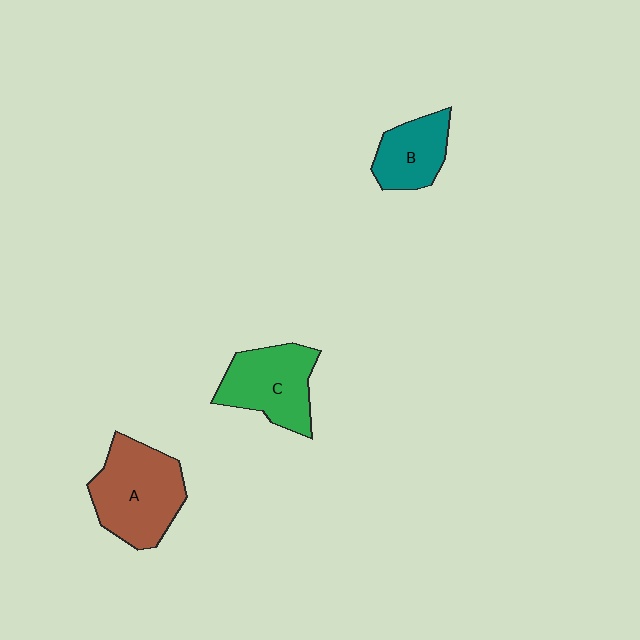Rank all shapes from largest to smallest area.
From largest to smallest: A (brown), C (green), B (teal).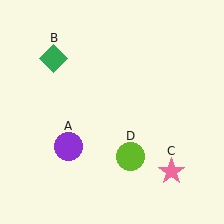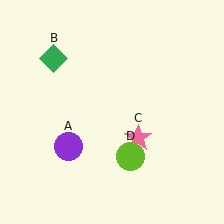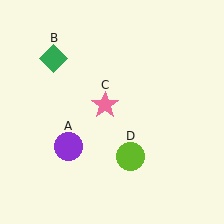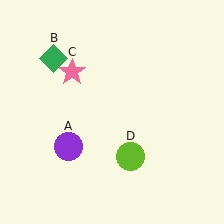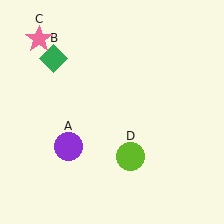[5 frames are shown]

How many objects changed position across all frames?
1 object changed position: pink star (object C).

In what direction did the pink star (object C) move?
The pink star (object C) moved up and to the left.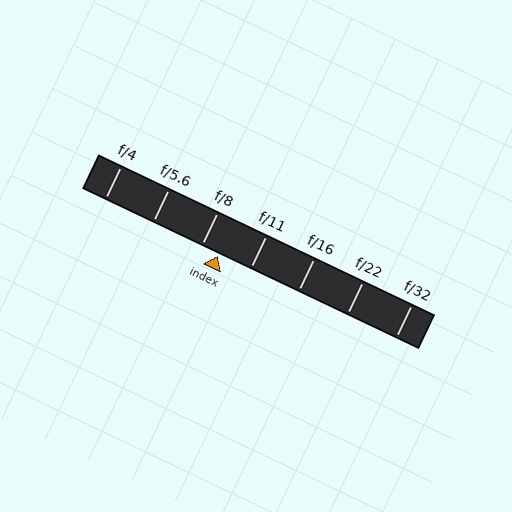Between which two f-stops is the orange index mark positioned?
The index mark is between f/8 and f/11.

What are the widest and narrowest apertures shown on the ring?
The widest aperture shown is f/4 and the narrowest is f/32.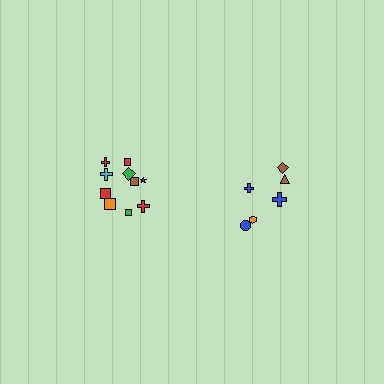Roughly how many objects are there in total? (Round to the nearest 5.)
Roughly 15 objects in total.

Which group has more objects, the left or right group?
The left group.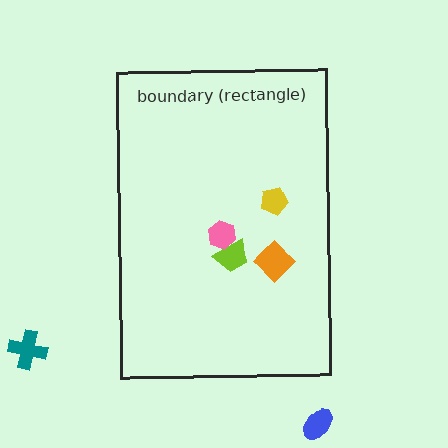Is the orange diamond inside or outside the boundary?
Inside.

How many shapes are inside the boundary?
4 inside, 2 outside.